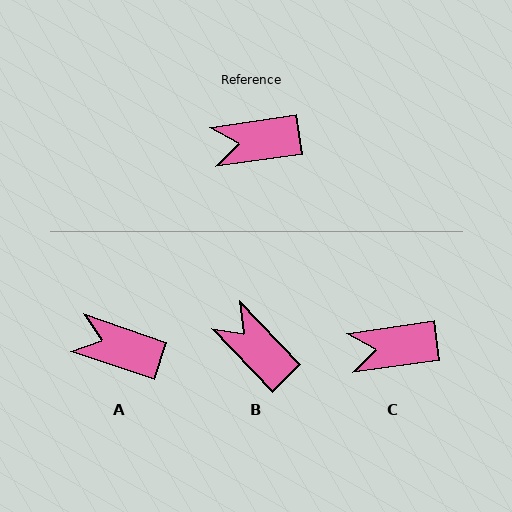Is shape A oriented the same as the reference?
No, it is off by about 27 degrees.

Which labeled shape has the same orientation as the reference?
C.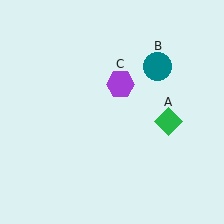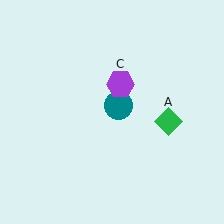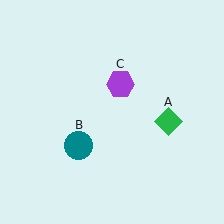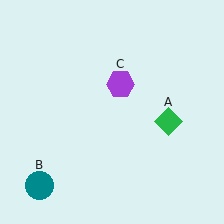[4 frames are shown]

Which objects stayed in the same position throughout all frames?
Green diamond (object A) and purple hexagon (object C) remained stationary.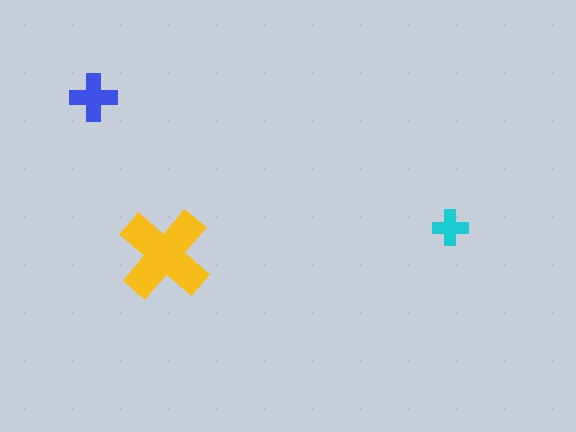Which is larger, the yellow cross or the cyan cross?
The yellow one.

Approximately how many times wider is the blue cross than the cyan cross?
About 1.5 times wider.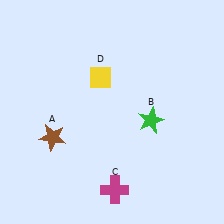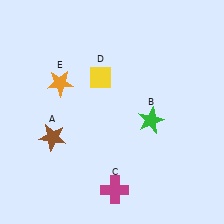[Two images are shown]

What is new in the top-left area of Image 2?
An orange star (E) was added in the top-left area of Image 2.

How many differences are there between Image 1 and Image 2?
There is 1 difference between the two images.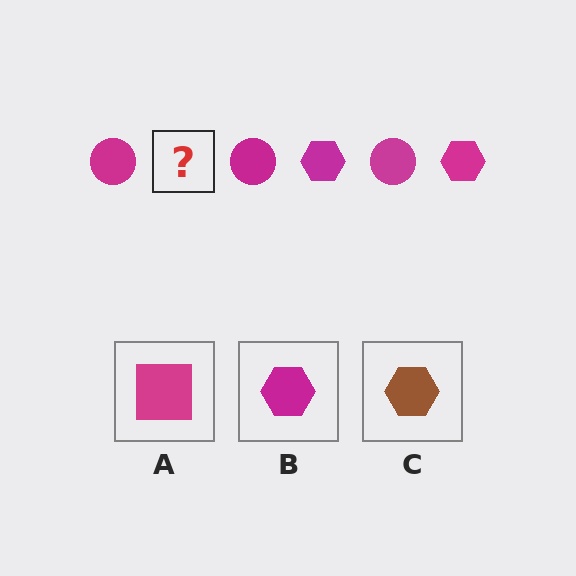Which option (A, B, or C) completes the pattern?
B.